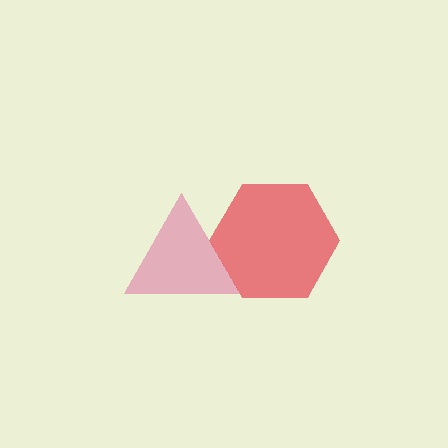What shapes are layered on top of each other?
The layered shapes are: a pink triangle, a red hexagon.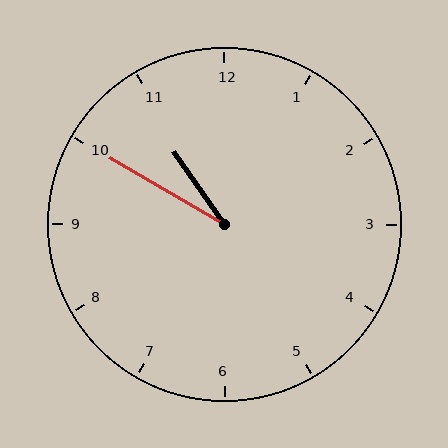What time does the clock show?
10:50.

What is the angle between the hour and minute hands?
Approximately 25 degrees.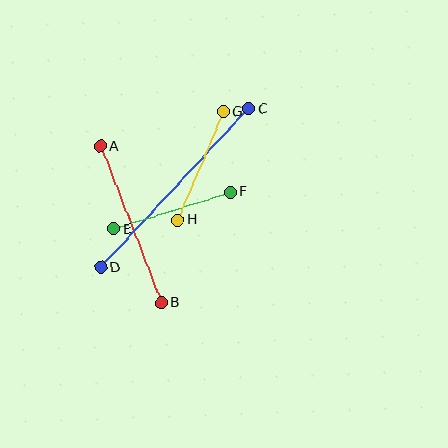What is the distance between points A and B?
The distance is approximately 168 pixels.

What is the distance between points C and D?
The distance is approximately 216 pixels.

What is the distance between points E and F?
The distance is approximately 122 pixels.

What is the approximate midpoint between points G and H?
The midpoint is at approximately (201, 166) pixels.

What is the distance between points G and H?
The distance is approximately 117 pixels.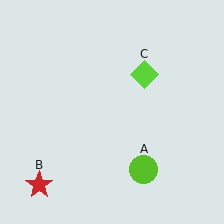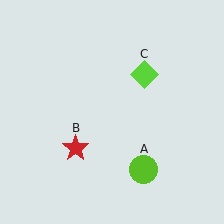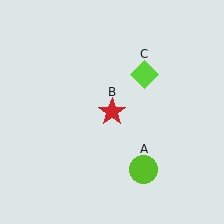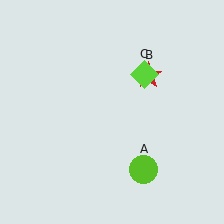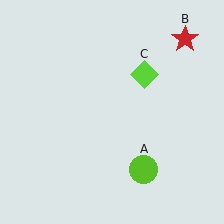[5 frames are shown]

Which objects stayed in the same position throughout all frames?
Lime circle (object A) and lime diamond (object C) remained stationary.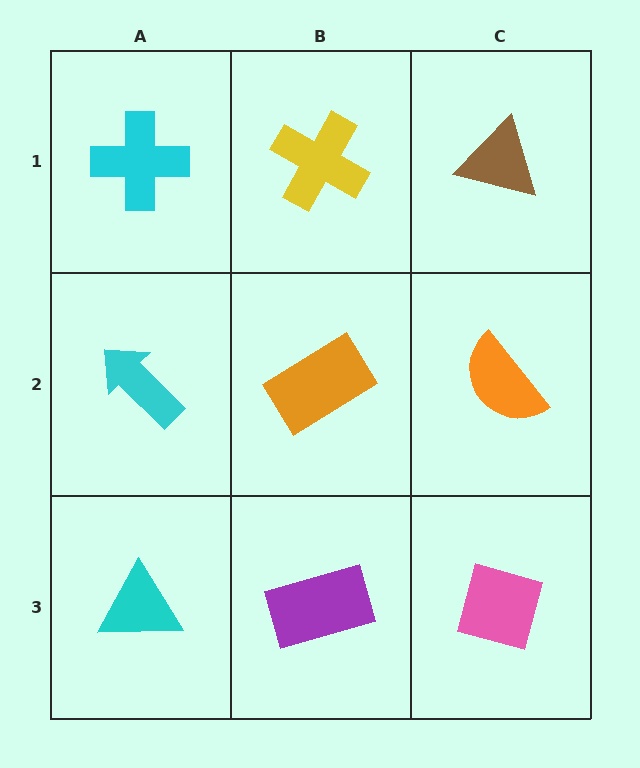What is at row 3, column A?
A cyan triangle.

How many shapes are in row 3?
3 shapes.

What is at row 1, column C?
A brown triangle.